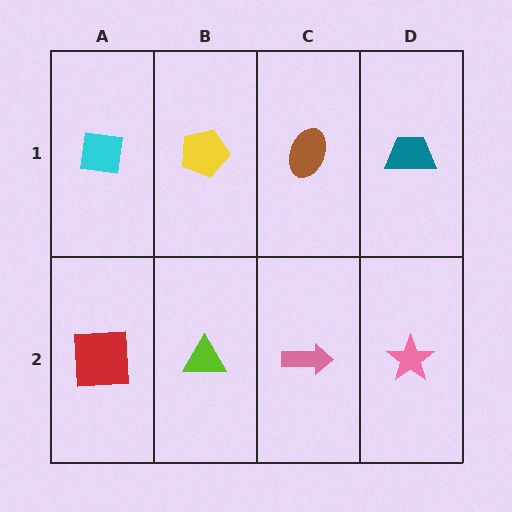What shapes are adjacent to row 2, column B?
A yellow pentagon (row 1, column B), a red square (row 2, column A), a pink arrow (row 2, column C).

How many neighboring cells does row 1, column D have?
2.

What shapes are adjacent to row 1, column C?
A pink arrow (row 2, column C), a yellow pentagon (row 1, column B), a teal trapezoid (row 1, column D).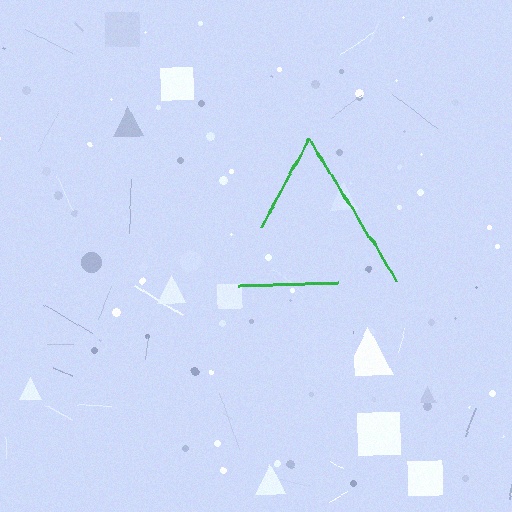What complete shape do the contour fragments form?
The contour fragments form a triangle.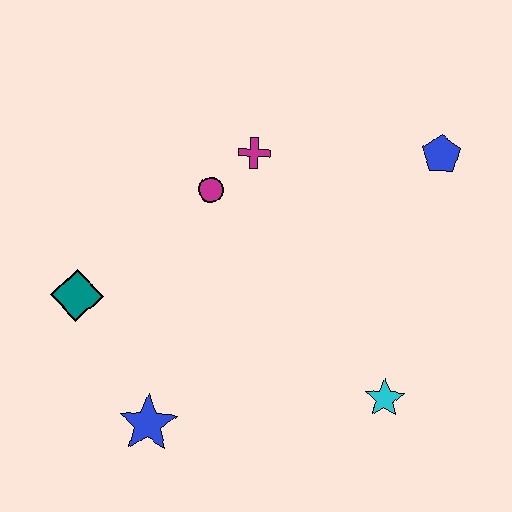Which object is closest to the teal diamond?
The blue star is closest to the teal diamond.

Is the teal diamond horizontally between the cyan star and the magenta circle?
No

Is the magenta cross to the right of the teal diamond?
Yes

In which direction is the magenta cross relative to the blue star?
The magenta cross is above the blue star.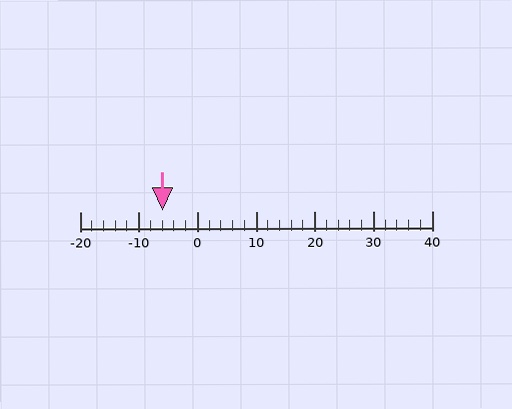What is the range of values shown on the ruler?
The ruler shows values from -20 to 40.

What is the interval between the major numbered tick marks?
The major tick marks are spaced 10 units apart.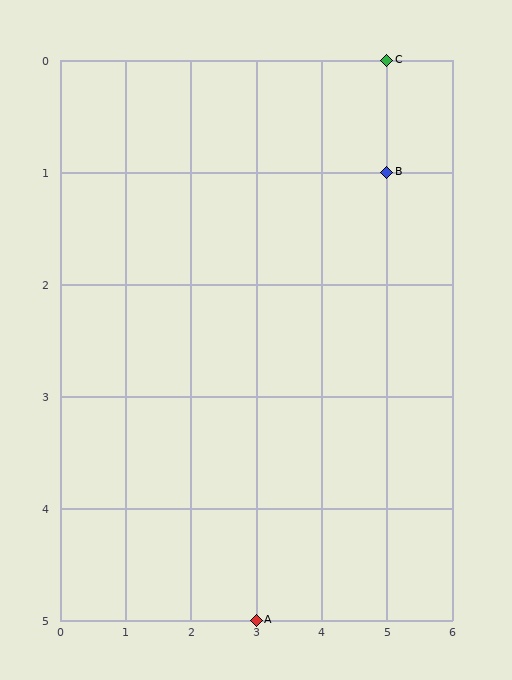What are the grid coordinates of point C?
Point C is at grid coordinates (5, 0).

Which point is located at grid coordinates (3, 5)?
Point A is at (3, 5).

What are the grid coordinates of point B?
Point B is at grid coordinates (5, 1).